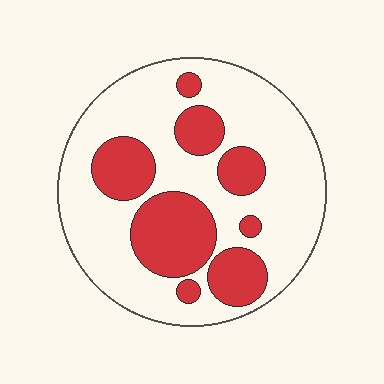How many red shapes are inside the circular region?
8.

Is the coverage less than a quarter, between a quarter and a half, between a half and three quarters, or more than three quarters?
Between a quarter and a half.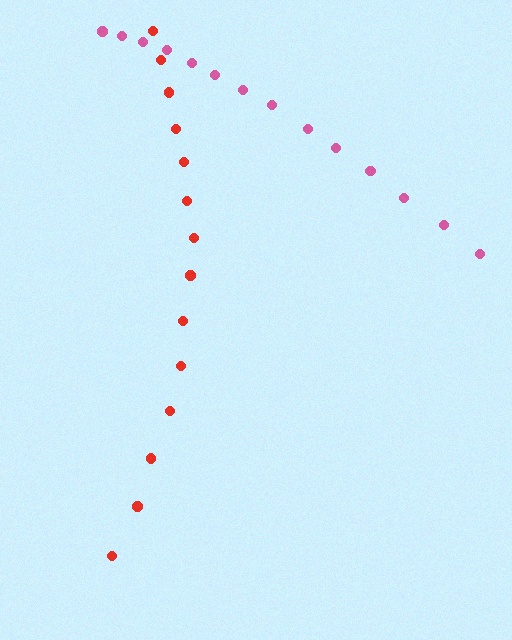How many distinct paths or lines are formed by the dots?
There are 2 distinct paths.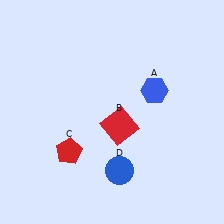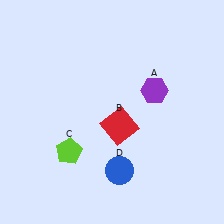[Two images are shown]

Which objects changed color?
A changed from blue to purple. C changed from red to lime.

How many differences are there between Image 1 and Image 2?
There are 2 differences between the two images.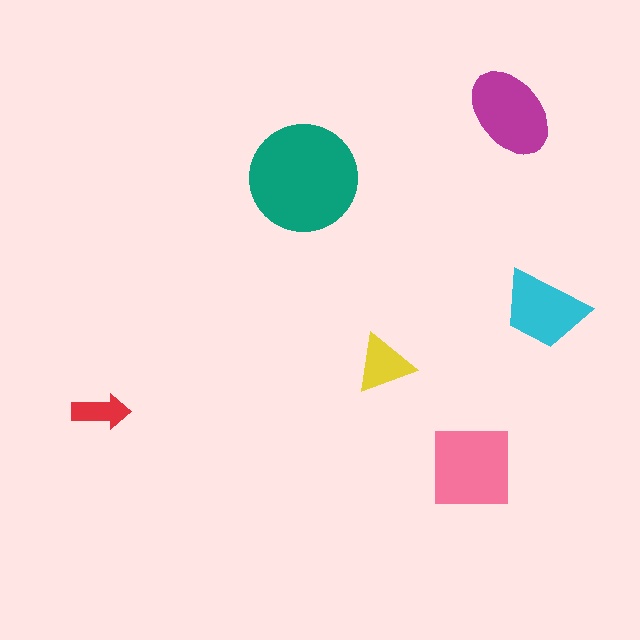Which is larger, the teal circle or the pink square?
The teal circle.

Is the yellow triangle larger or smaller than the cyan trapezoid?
Smaller.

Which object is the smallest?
The red arrow.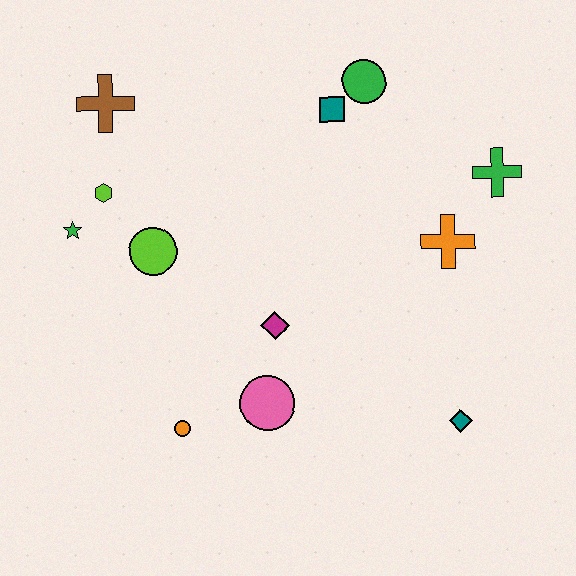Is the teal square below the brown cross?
Yes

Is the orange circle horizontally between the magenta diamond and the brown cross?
Yes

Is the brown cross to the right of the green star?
Yes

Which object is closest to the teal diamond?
The orange cross is closest to the teal diamond.